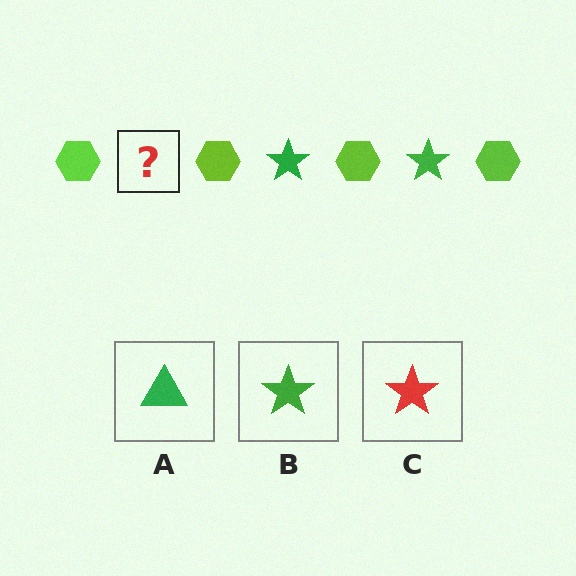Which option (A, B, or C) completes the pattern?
B.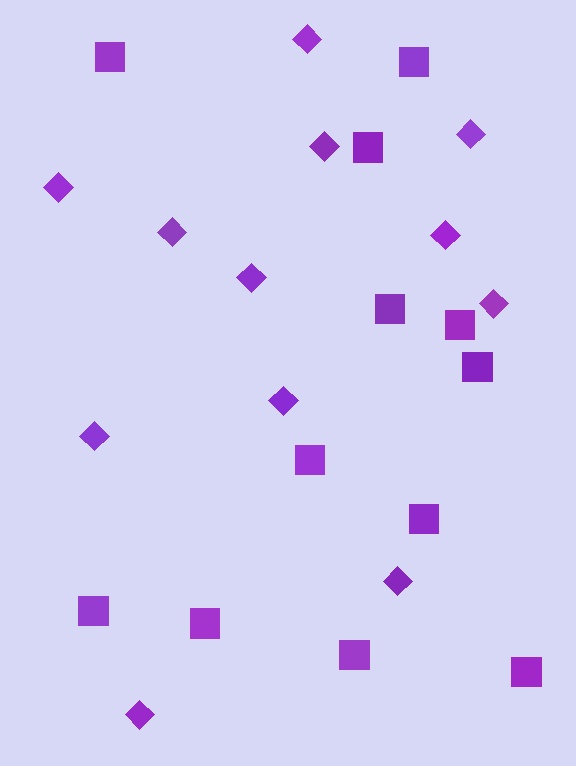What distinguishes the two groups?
There are 2 groups: one group of squares (12) and one group of diamonds (12).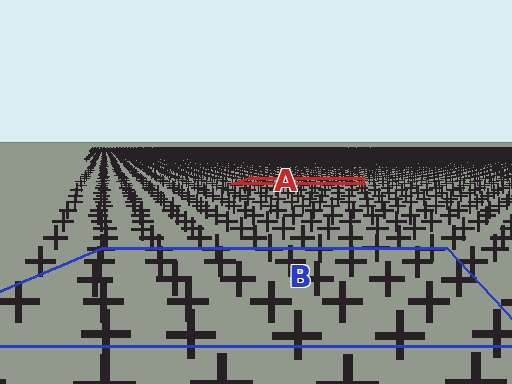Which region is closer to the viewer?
Region B is closer. The texture elements there are larger and more spread out.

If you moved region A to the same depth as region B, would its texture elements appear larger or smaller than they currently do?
They would appear larger. At a closer depth, the same texture elements are projected at a bigger on-screen size.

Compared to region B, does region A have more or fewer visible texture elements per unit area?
Region A has more texture elements per unit area — they are packed more densely because it is farther away.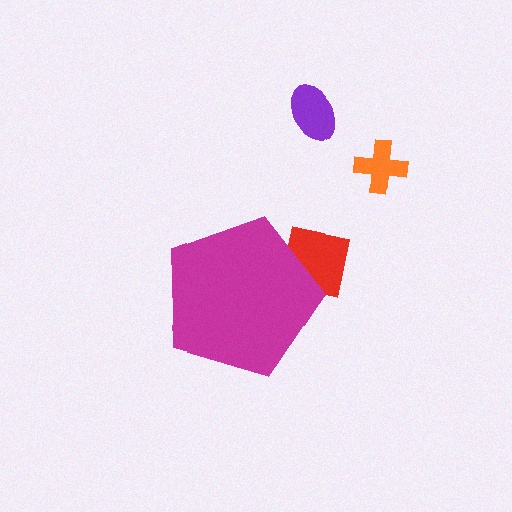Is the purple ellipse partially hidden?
No, the purple ellipse is fully visible.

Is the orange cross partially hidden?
No, the orange cross is fully visible.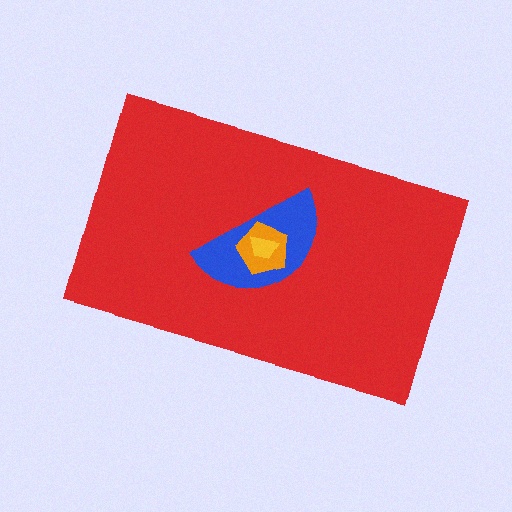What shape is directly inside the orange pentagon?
The yellow trapezoid.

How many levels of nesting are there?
4.